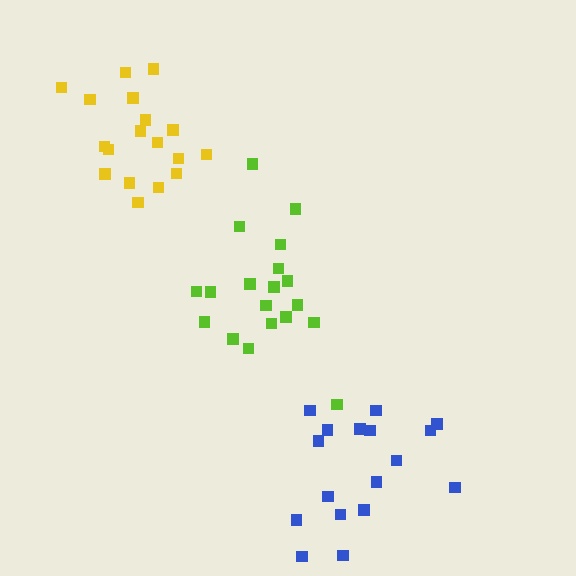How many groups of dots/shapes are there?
There are 3 groups.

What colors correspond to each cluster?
The clusters are colored: blue, lime, yellow.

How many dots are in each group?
Group 1: 17 dots, Group 2: 19 dots, Group 3: 18 dots (54 total).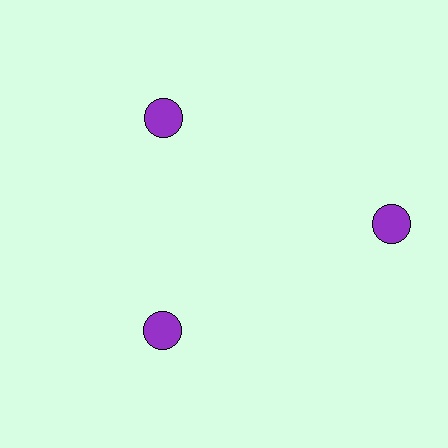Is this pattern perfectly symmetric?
No. The 3 purple circles are arranged in a ring, but one element near the 3 o'clock position is pushed outward from the center, breaking the 3-fold rotational symmetry.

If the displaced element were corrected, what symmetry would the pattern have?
It would have 3-fold rotational symmetry — the pattern would map onto itself every 120 degrees.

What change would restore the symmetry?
The symmetry would be restored by moving it inward, back onto the ring so that all 3 circles sit at equal angles and equal distance from the center.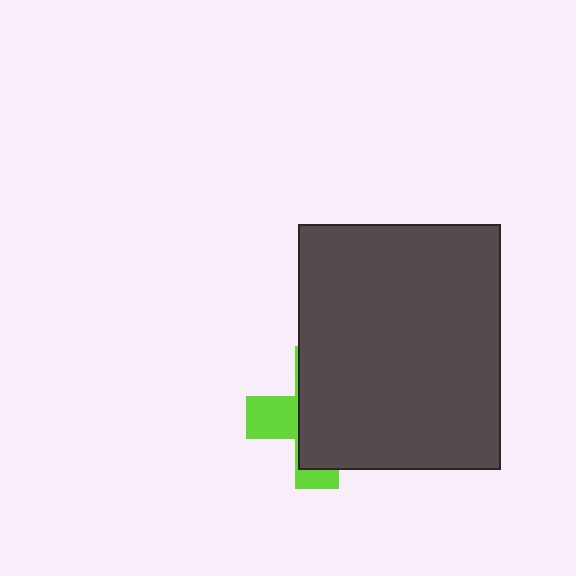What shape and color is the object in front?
The object in front is a dark gray rectangle.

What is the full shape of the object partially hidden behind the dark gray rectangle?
The partially hidden object is a lime cross.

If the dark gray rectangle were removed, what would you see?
You would see the complete lime cross.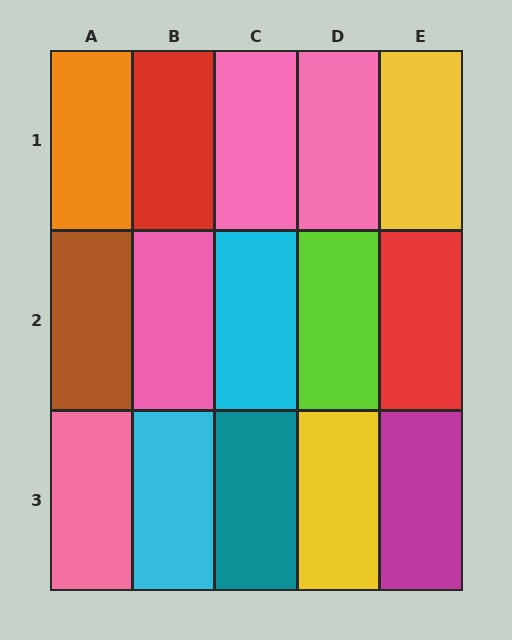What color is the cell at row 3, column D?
Yellow.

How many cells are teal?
1 cell is teal.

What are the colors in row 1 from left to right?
Orange, red, pink, pink, yellow.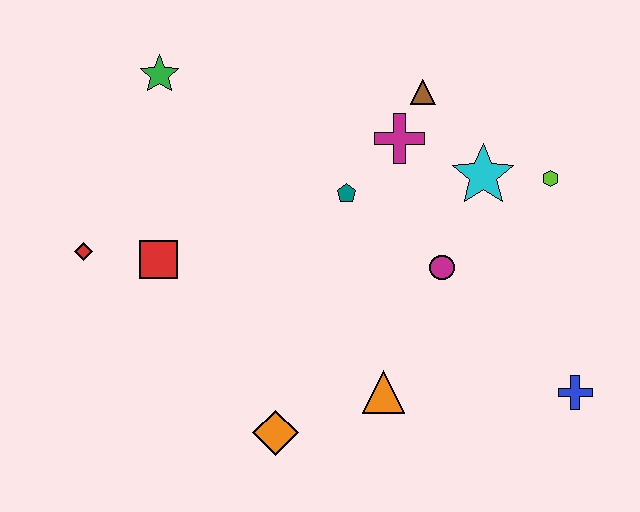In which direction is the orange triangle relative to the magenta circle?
The orange triangle is below the magenta circle.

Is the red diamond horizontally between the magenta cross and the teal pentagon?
No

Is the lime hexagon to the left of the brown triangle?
No